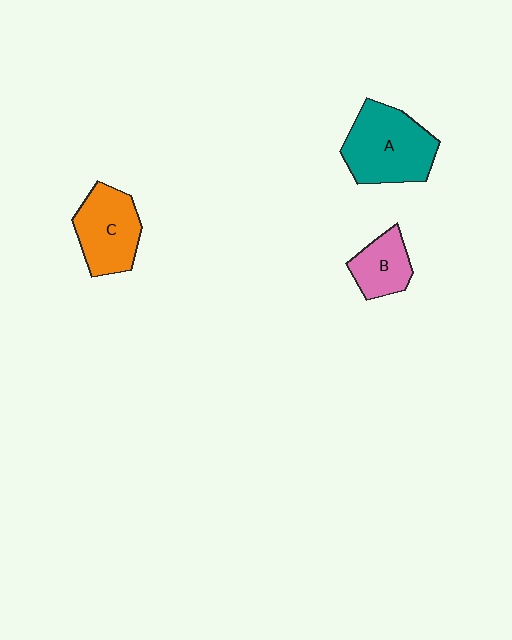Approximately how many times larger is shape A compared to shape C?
Approximately 1.3 times.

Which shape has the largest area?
Shape A (teal).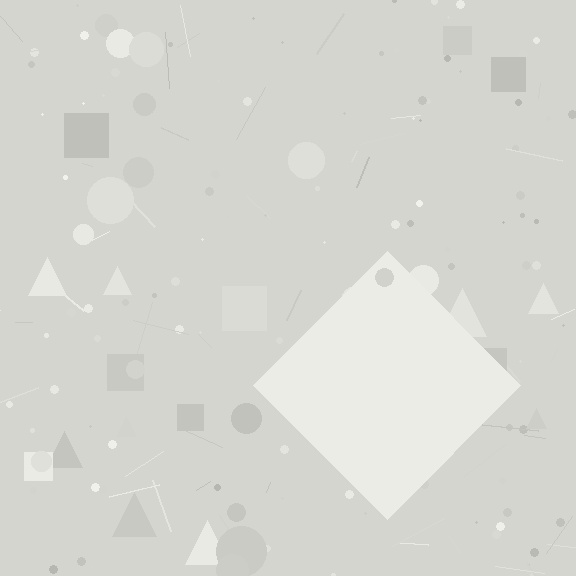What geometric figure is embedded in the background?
A diamond is embedded in the background.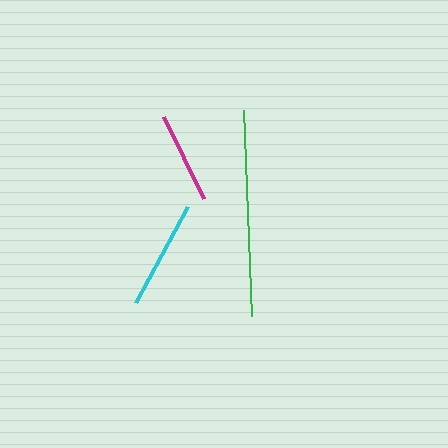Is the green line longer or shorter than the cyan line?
The green line is longer than the cyan line.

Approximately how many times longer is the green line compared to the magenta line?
The green line is approximately 2.3 times the length of the magenta line.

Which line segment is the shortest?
The magenta line is the shortest at approximately 91 pixels.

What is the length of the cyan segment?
The cyan segment is approximately 109 pixels long.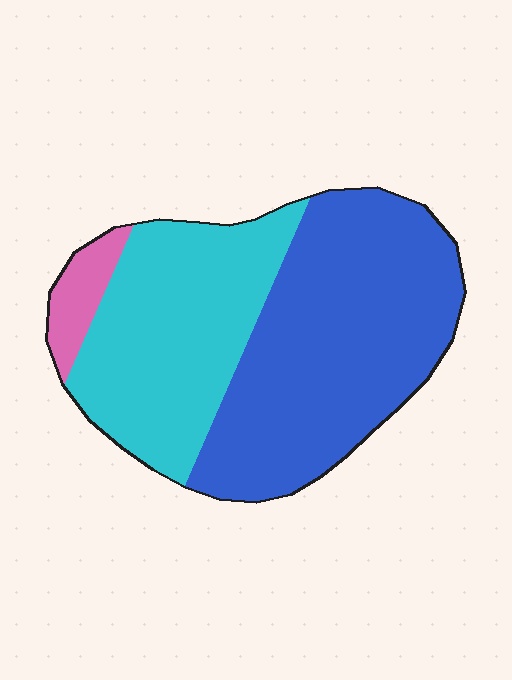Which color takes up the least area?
Pink, at roughly 5%.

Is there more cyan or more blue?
Blue.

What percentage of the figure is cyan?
Cyan covers around 40% of the figure.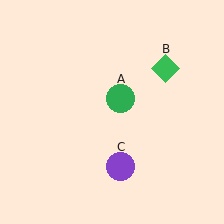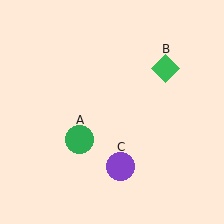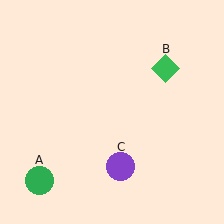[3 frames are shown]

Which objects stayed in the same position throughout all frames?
Green diamond (object B) and purple circle (object C) remained stationary.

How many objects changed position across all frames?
1 object changed position: green circle (object A).